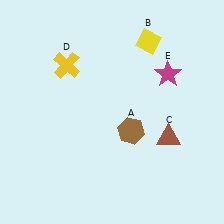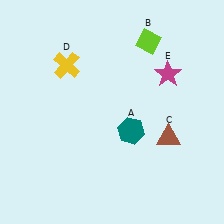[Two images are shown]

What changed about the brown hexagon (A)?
In Image 1, A is brown. In Image 2, it changed to teal.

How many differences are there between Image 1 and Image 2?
There are 2 differences between the two images.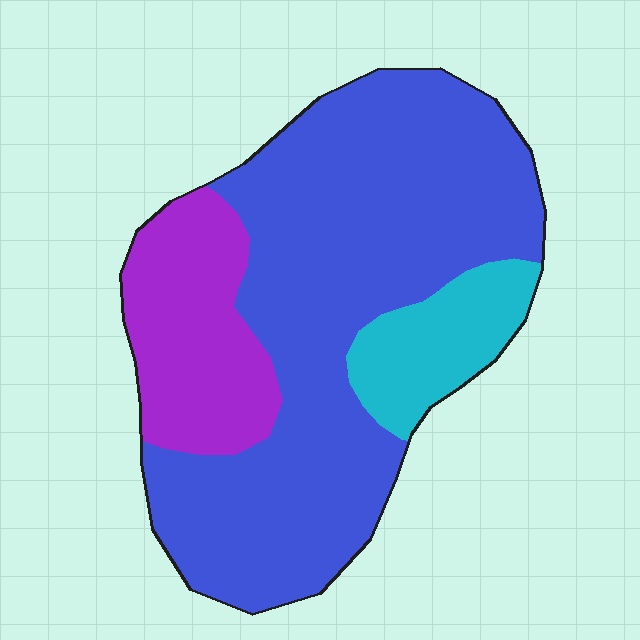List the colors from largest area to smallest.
From largest to smallest: blue, purple, cyan.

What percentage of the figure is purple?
Purple takes up between a sixth and a third of the figure.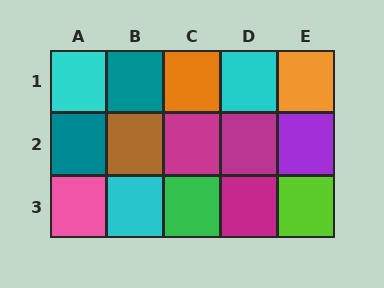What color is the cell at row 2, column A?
Teal.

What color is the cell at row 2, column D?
Magenta.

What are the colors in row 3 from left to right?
Pink, cyan, green, magenta, lime.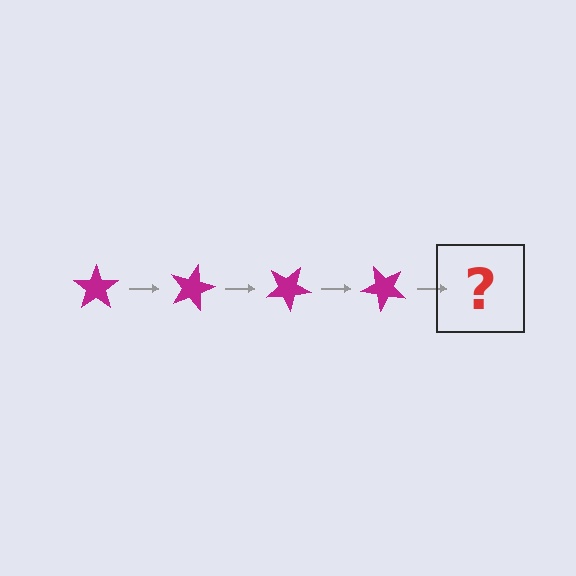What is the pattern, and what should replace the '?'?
The pattern is that the star rotates 15 degrees each step. The '?' should be a magenta star rotated 60 degrees.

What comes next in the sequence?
The next element should be a magenta star rotated 60 degrees.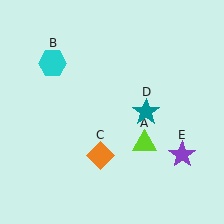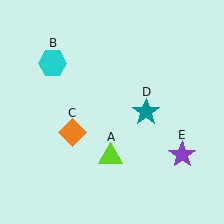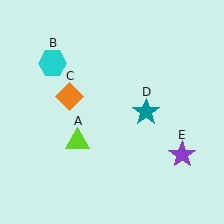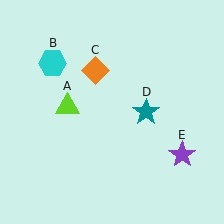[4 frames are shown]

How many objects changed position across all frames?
2 objects changed position: lime triangle (object A), orange diamond (object C).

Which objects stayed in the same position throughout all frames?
Cyan hexagon (object B) and teal star (object D) and purple star (object E) remained stationary.